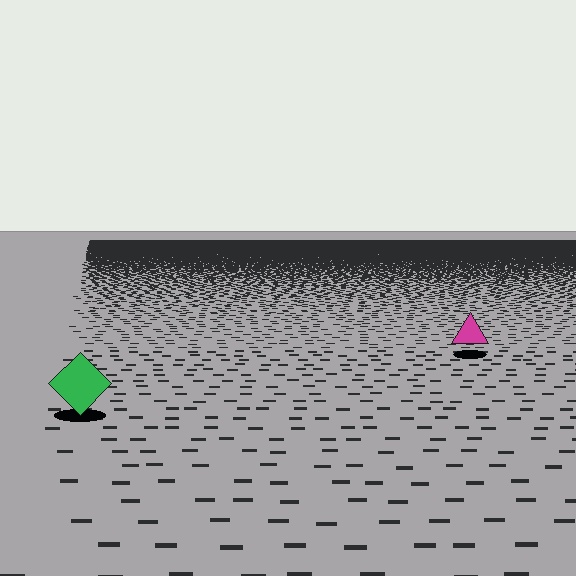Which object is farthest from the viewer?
The magenta triangle is farthest from the viewer. It appears smaller and the ground texture around it is denser.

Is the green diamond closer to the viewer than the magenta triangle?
Yes. The green diamond is closer — you can tell from the texture gradient: the ground texture is coarser near it.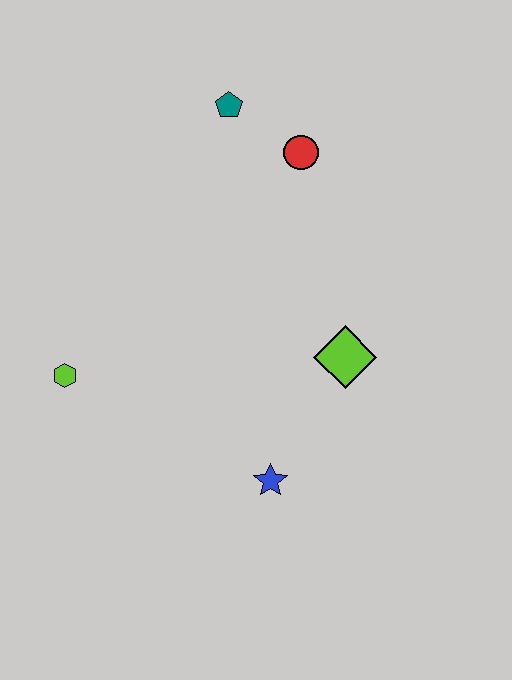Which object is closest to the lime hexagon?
The blue star is closest to the lime hexagon.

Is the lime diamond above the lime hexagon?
Yes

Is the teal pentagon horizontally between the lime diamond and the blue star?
No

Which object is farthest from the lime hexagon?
The red circle is farthest from the lime hexagon.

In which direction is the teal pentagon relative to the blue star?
The teal pentagon is above the blue star.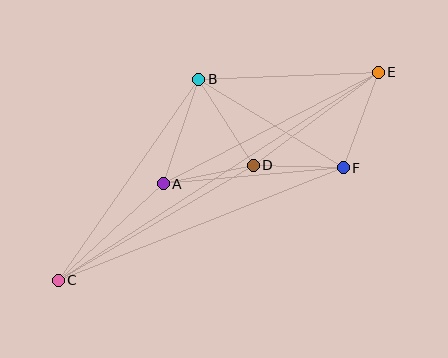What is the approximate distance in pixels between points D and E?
The distance between D and E is approximately 155 pixels.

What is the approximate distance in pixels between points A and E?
The distance between A and E is approximately 242 pixels.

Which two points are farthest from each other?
Points C and E are farthest from each other.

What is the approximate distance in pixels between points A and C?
The distance between A and C is approximately 143 pixels.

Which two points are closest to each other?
Points D and F are closest to each other.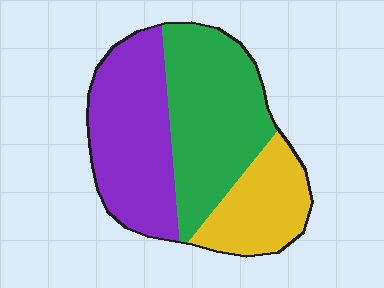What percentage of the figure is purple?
Purple takes up between a third and a half of the figure.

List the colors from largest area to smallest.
From largest to smallest: green, purple, yellow.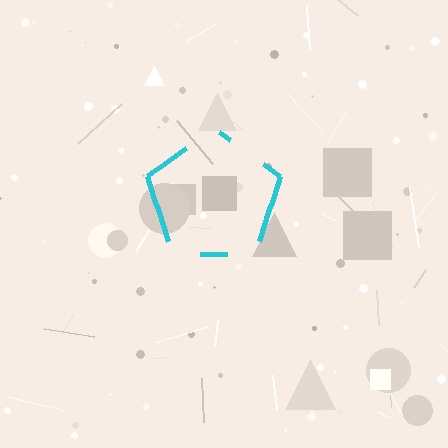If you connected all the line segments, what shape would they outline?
They would outline a pentagon.